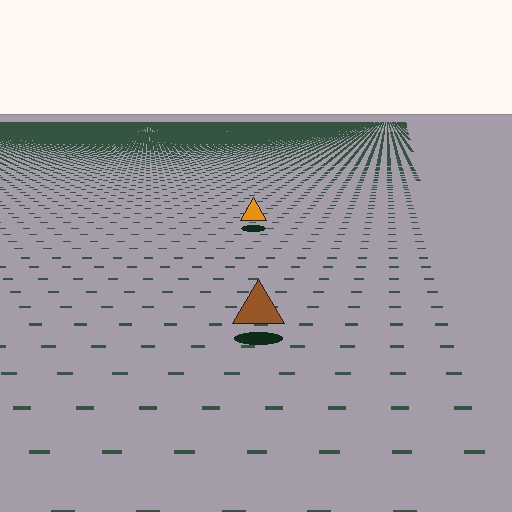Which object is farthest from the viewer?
The orange triangle is farthest from the viewer. It appears smaller and the ground texture around it is denser.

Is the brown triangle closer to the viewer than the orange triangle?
Yes. The brown triangle is closer — you can tell from the texture gradient: the ground texture is coarser near it.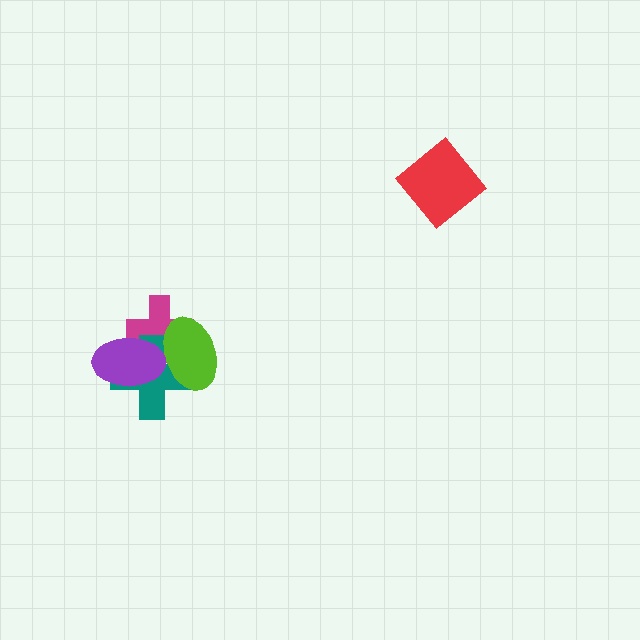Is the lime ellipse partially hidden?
Yes, it is partially covered by another shape.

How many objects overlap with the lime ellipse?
3 objects overlap with the lime ellipse.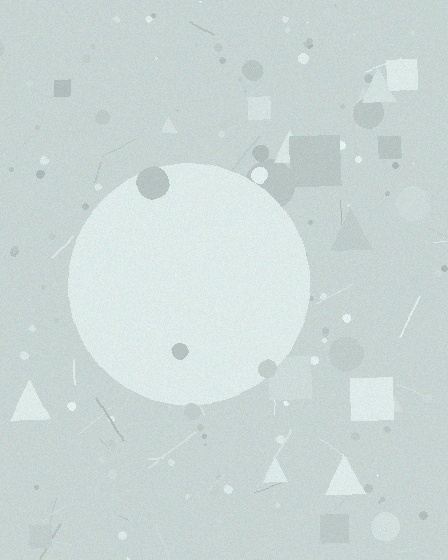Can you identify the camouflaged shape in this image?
The camouflaged shape is a circle.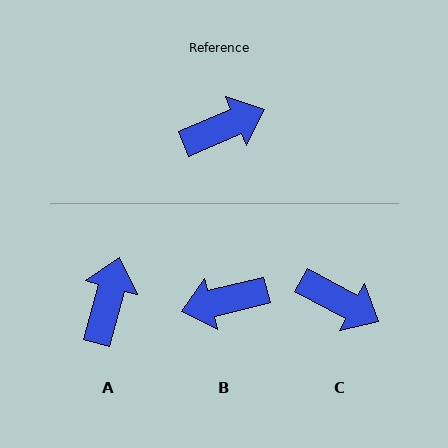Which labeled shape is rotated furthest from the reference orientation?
B, about 171 degrees away.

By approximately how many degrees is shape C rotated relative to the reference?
Approximately 51 degrees clockwise.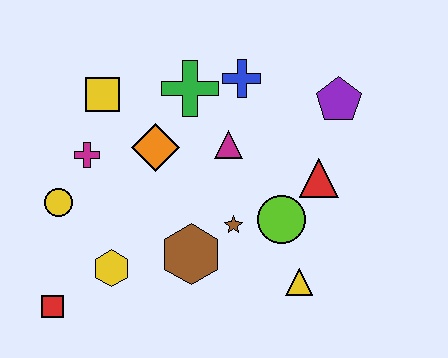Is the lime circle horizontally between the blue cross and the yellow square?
No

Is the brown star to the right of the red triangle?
No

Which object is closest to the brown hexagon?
The brown star is closest to the brown hexagon.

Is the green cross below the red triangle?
No